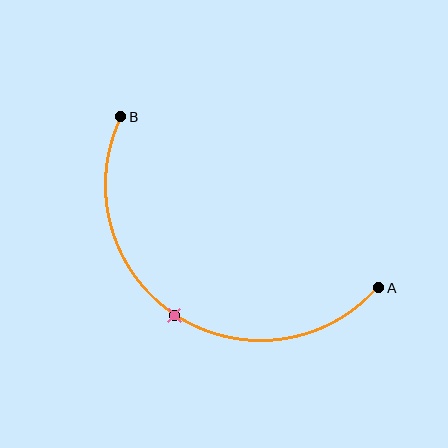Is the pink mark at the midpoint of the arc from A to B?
Yes. The pink mark lies on the arc at equal arc-length from both A and B — it is the arc midpoint.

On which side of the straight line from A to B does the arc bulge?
The arc bulges below the straight line connecting A and B.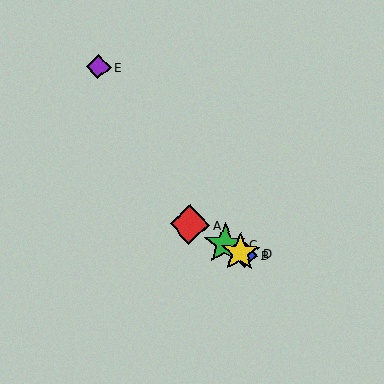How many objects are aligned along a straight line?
4 objects (A, B, C, D) are aligned along a straight line.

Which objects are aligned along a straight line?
Objects A, B, C, D are aligned along a straight line.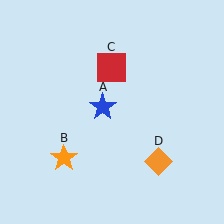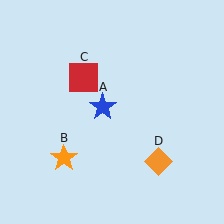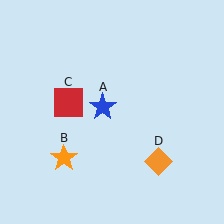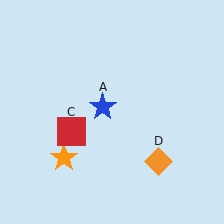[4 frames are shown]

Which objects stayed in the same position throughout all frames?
Blue star (object A) and orange star (object B) and orange diamond (object D) remained stationary.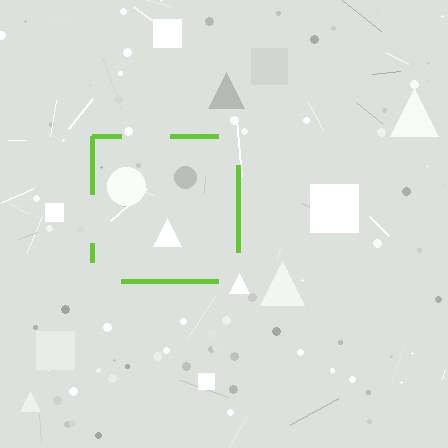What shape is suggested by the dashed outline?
The dashed outline suggests a square.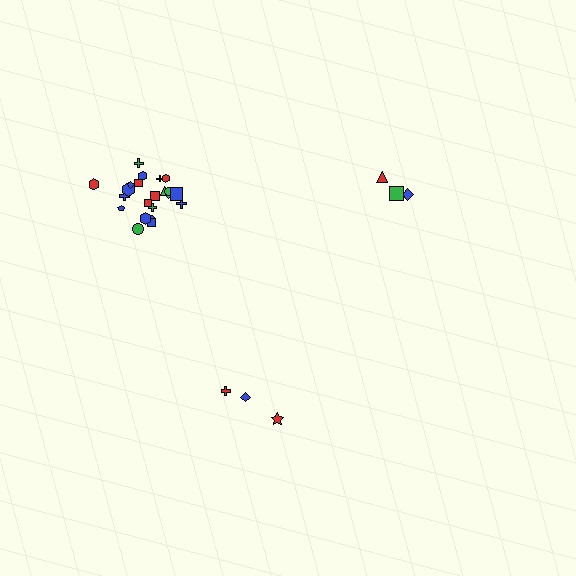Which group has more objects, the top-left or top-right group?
The top-left group.